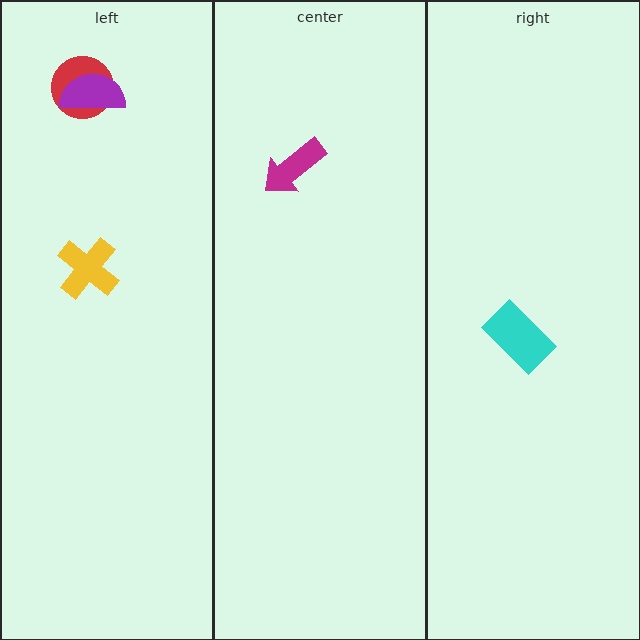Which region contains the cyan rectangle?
The right region.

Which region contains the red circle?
The left region.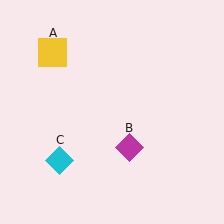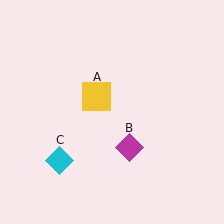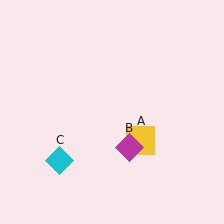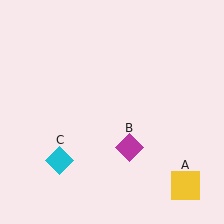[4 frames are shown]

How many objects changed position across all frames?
1 object changed position: yellow square (object A).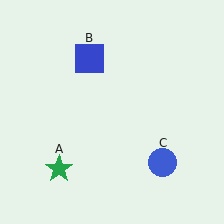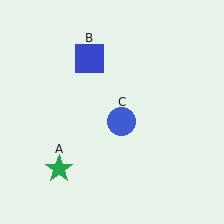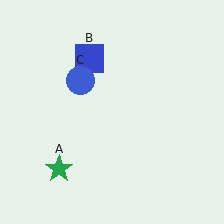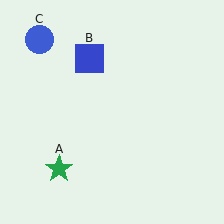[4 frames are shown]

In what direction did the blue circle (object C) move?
The blue circle (object C) moved up and to the left.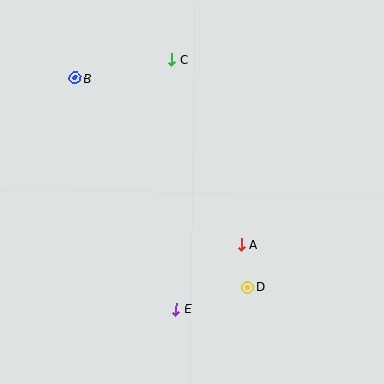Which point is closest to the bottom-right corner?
Point D is closest to the bottom-right corner.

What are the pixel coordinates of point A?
Point A is at (242, 244).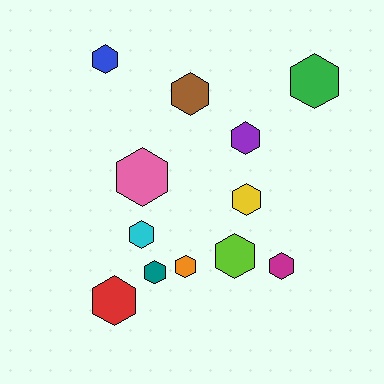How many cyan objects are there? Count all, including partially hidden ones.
There is 1 cyan object.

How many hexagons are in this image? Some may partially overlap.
There are 12 hexagons.